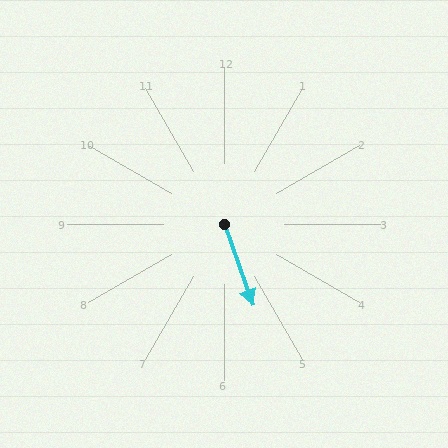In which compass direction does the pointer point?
South.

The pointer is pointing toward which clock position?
Roughly 5 o'clock.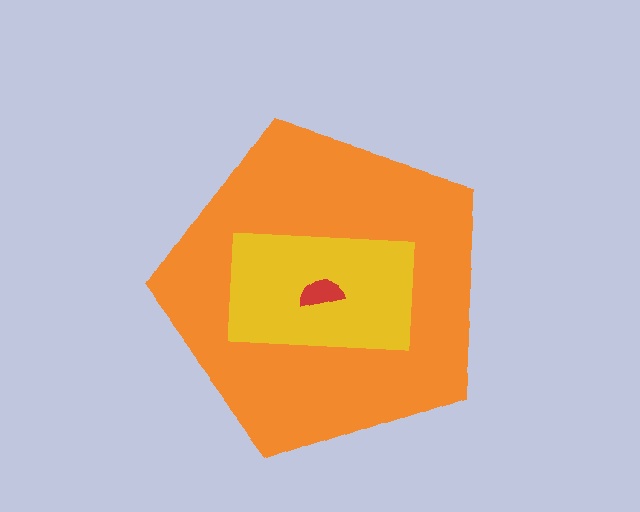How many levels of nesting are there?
3.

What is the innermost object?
The red semicircle.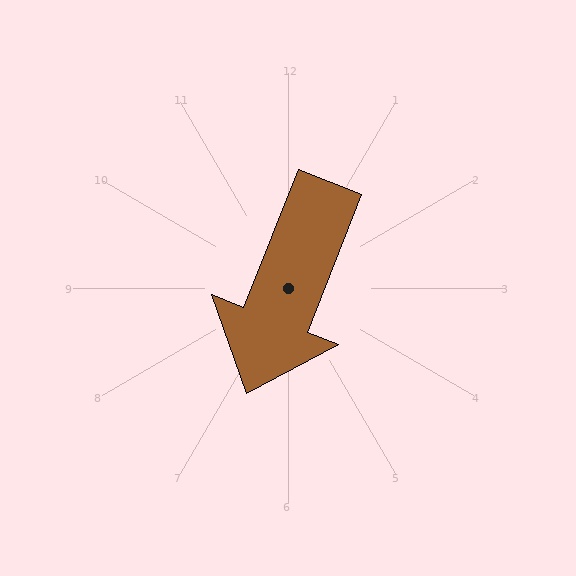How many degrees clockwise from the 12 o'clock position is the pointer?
Approximately 202 degrees.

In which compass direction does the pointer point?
South.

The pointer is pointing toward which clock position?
Roughly 7 o'clock.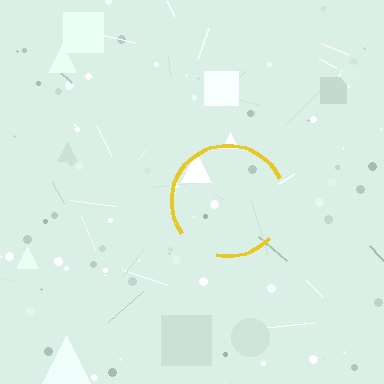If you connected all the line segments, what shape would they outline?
They would outline a circle.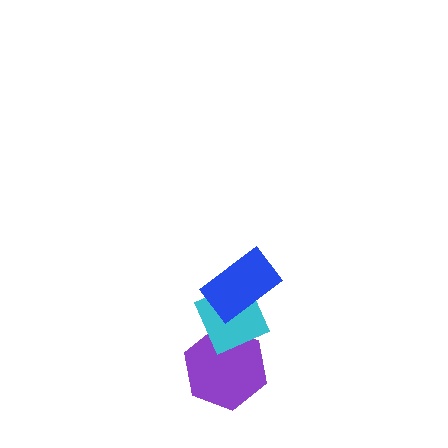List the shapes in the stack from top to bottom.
From top to bottom: the blue rectangle, the cyan diamond, the purple hexagon.